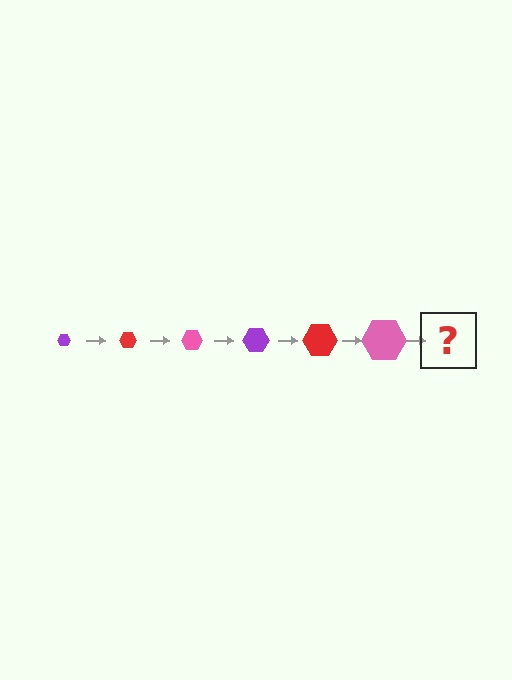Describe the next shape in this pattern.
It should be a purple hexagon, larger than the previous one.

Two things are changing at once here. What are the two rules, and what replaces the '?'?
The two rules are that the hexagon grows larger each step and the color cycles through purple, red, and pink. The '?' should be a purple hexagon, larger than the previous one.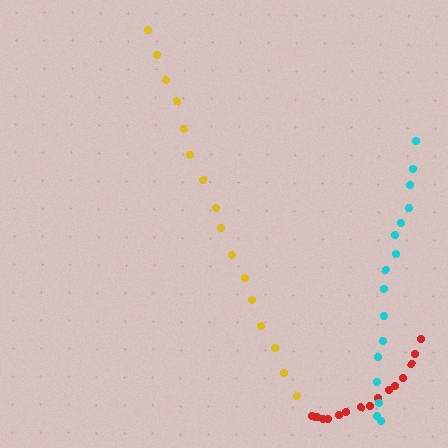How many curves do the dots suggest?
There are 3 distinct paths.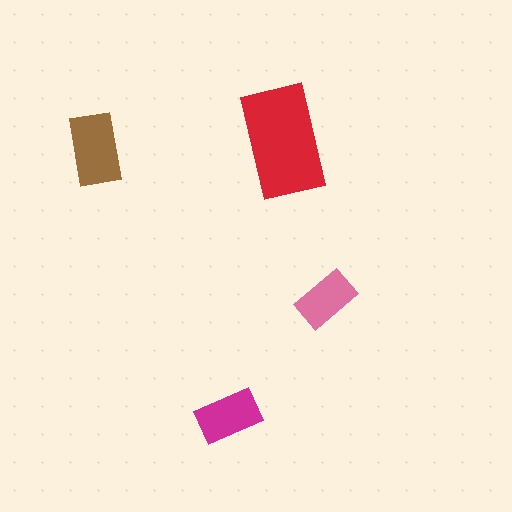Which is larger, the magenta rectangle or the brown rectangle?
The brown one.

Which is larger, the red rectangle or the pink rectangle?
The red one.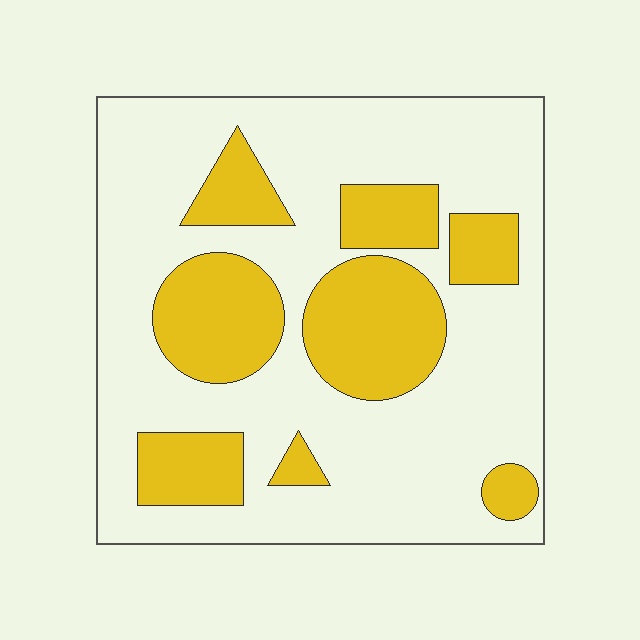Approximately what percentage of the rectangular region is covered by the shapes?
Approximately 30%.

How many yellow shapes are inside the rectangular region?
8.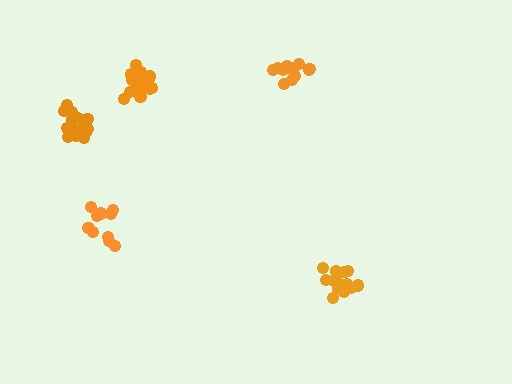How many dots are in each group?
Group 1: 14 dots, Group 2: 15 dots, Group 3: 13 dots, Group 4: 10 dots, Group 5: 12 dots (64 total).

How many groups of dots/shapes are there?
There are 5 groups.